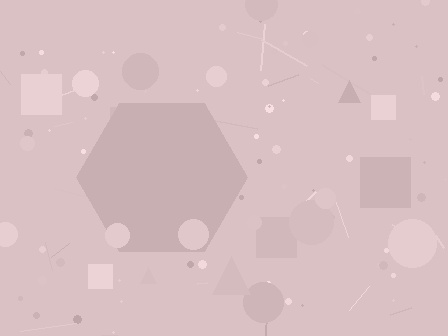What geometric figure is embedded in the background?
A hexagon is embedded in the background.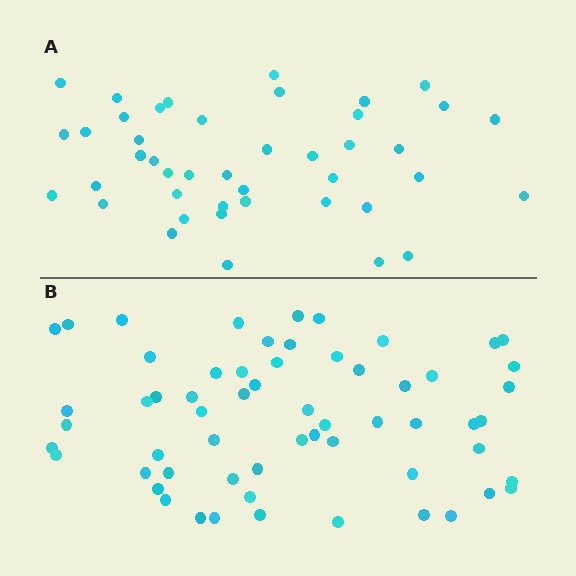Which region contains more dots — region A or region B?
Region B (the bottom region) has more dots.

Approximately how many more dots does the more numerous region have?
Region B has approximately 15 more dots than region A.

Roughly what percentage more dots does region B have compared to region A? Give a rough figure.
About 40% more.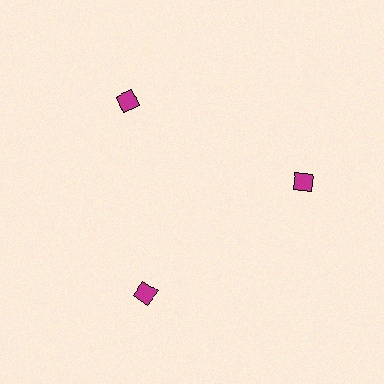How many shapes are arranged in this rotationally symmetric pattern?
There are 3 shapes, arranged in 3 groups of 1.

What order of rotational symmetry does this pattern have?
This pattern has 3-fold rotational symmetry.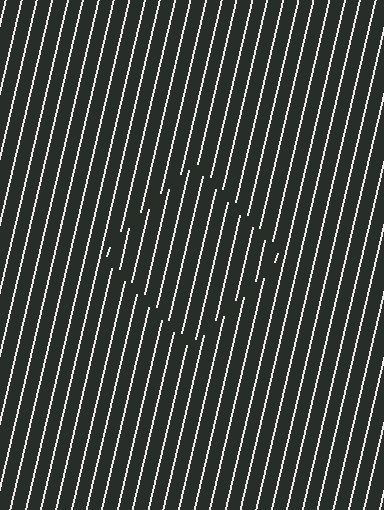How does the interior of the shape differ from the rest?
The interior of the shape contains the same grating, shifted by half a period — the contour is defined by the phase discontinuity where line-ends from the inner and outer gratings abut.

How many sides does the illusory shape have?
4 sides — the line-ends trace a square.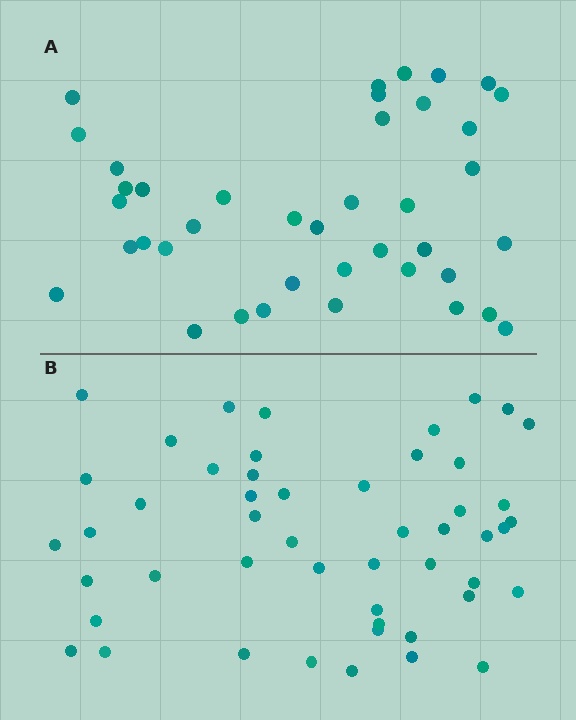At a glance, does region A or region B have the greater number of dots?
Region B (the bottom region) has more dots.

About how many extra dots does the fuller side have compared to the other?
Region B has roughly 10 or so more dots than region A.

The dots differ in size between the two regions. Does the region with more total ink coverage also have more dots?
No. Region A has more total ink coverage because its dots are larger, but region B actually contains more individual dots. Total area can be misleading — the number of items is what matters here.